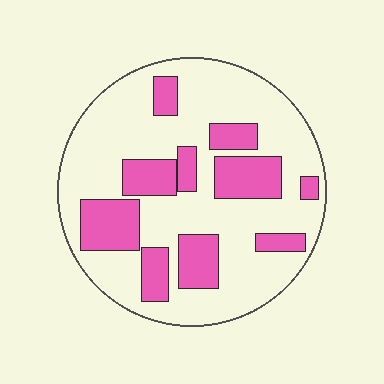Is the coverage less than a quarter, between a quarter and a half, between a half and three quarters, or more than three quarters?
Between a quarter and a half.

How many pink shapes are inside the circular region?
10.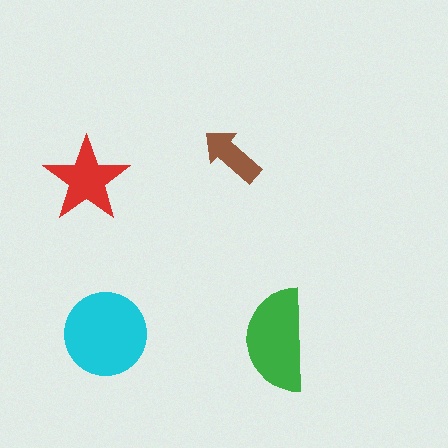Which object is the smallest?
The brown arrow.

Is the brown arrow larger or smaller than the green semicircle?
Smaller.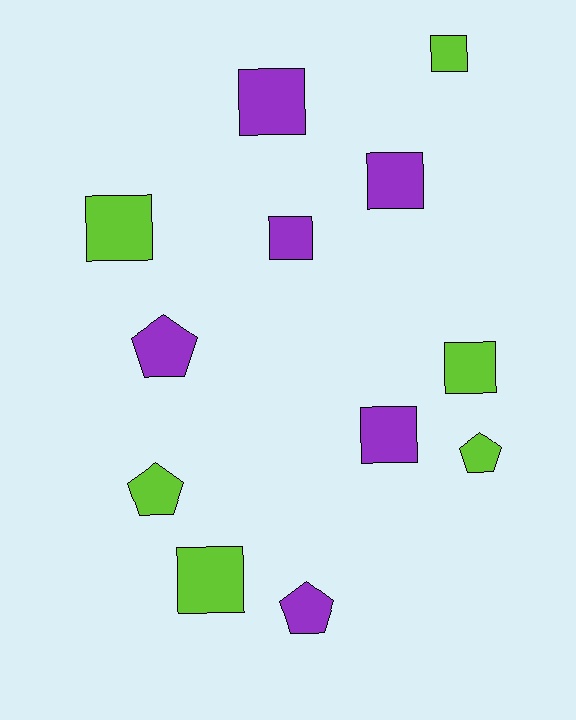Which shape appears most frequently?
Square, with 8 objects.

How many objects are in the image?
There are 12 objects.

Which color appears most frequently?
Lime, with 6 objects.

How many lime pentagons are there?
There are 2 lime pentagons.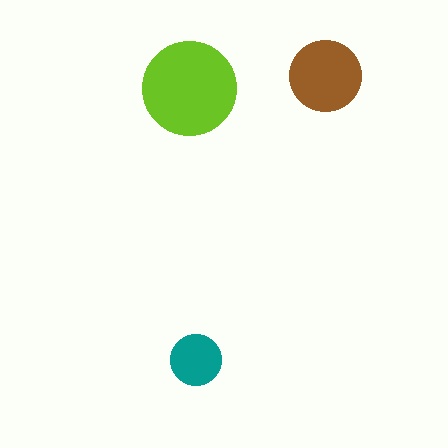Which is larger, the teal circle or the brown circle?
The brown one.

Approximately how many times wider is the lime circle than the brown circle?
About 1.5 times wider.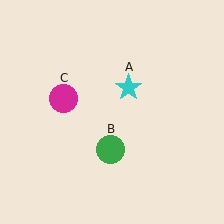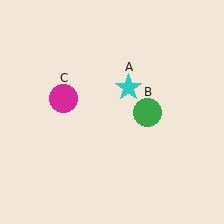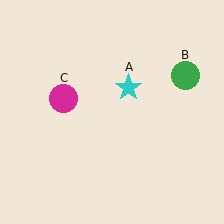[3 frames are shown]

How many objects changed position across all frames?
1 object changed position: green circle (object B).